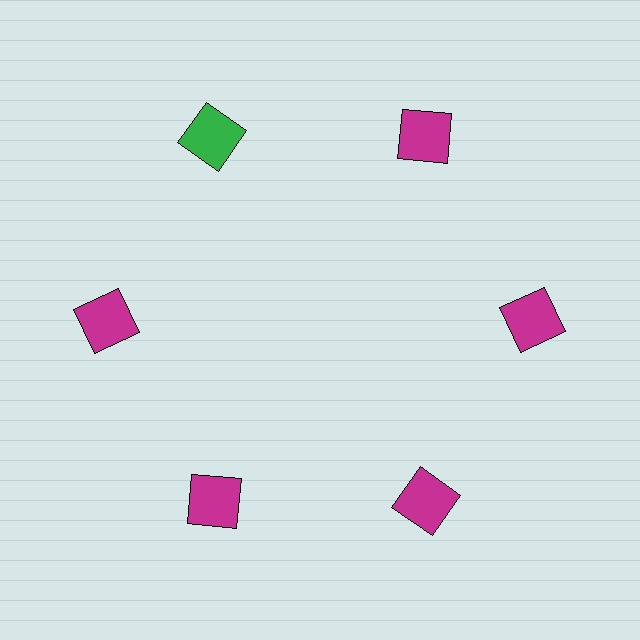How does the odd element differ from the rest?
It has a different color: green instead of magenta.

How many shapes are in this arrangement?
There are 6 shapes arranged in a ring pattern.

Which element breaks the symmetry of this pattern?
The green square at roughly the 11 o'clock position breaks the symmetry. All other shapes are magenta squares.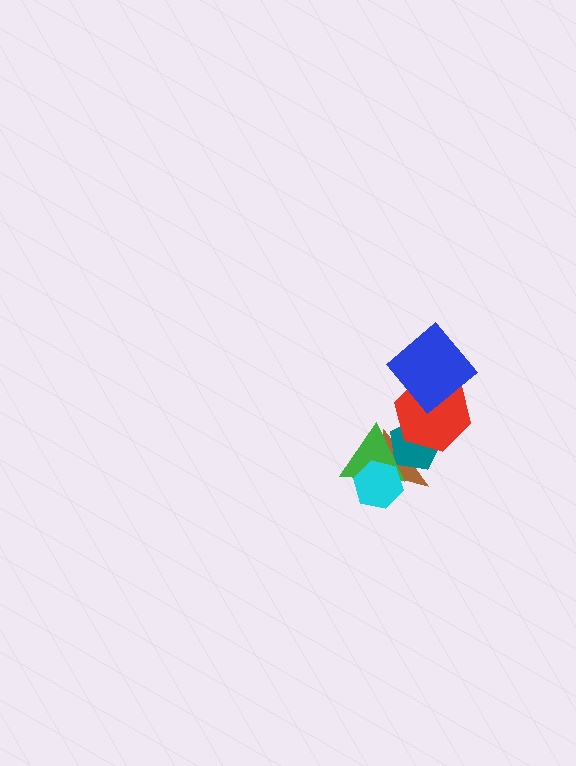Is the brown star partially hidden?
Yes, it is partially covered by another shape.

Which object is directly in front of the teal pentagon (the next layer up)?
The red hexagon is directly in front of the teal pentagon.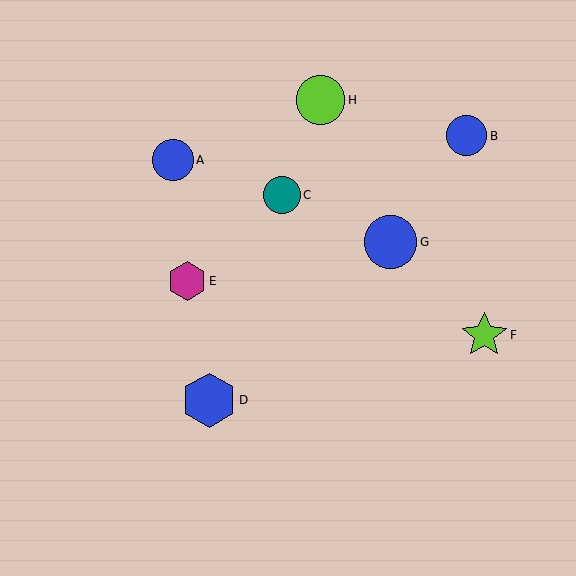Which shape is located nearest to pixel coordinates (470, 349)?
The lime star (labeled F) at (484, 335) is nearest to that location.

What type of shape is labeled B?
Shape B is a blue circle.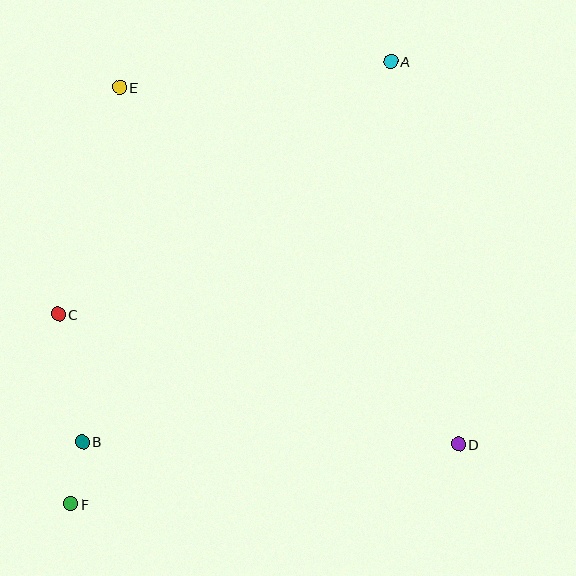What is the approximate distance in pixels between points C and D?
The distance between C and D is approximately 421 pixels.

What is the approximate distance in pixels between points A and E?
The distance between A and E is approximately 272 pixels.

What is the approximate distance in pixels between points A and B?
The distance between A and B is approximately 490 pixels.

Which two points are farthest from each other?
Points A and F are farthest from each other.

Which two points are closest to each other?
Points B and F are closest to each other.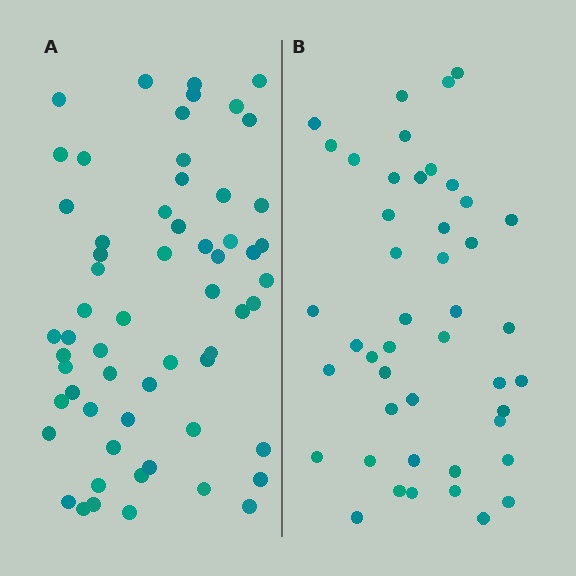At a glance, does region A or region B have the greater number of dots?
Region A (the left region) has more dots.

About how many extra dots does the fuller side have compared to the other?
Region A has approximately 15 more dots than region B.